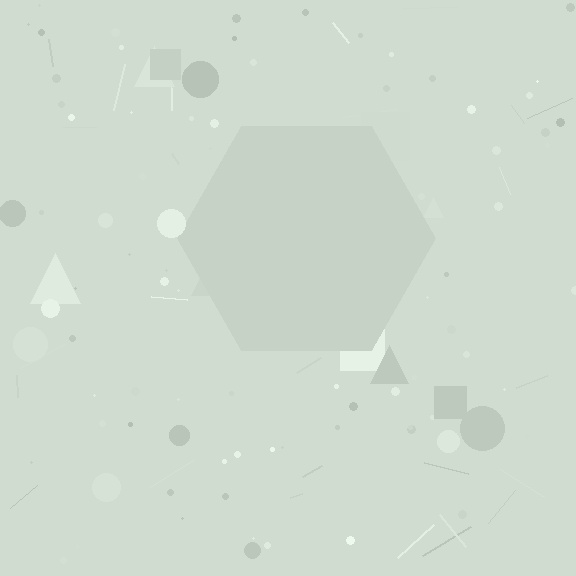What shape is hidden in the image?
A hexagon is hidden in the image.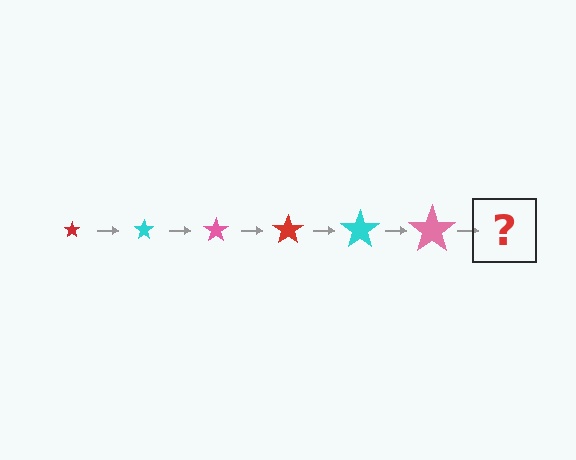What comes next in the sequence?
The next element should be a red star, larger than the previous one.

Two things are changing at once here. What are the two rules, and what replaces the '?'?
The two rules are that the star grows larger each step and the color cycles through red, cyan, and pink. The '?' should be a red star, larger than the previous one.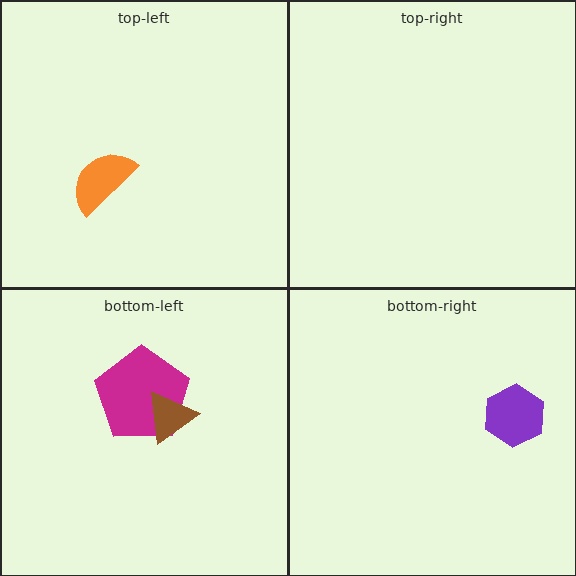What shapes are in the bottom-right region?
The purple hexagon.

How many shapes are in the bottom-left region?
2.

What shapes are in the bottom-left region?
The magenta pentagon, the brown triangle.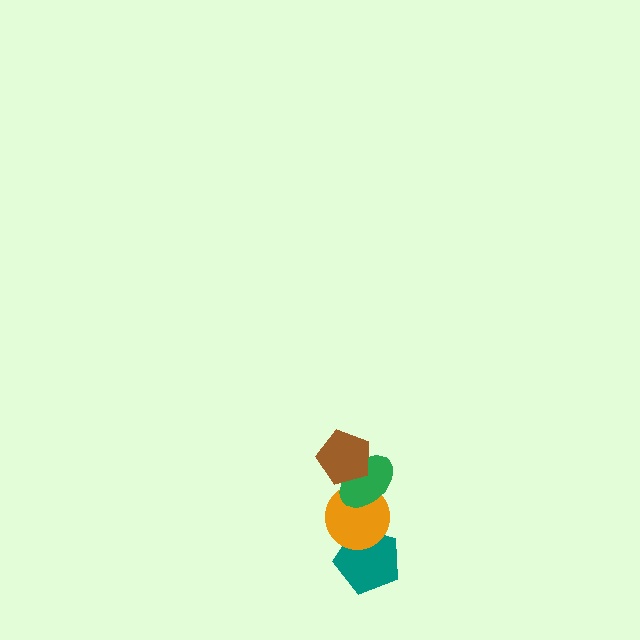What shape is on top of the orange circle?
The green ellipse is on top of the orange circle.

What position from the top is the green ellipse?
The green ellipse is 2nd from the top.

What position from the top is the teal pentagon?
The teal pentagon is 4th from the top.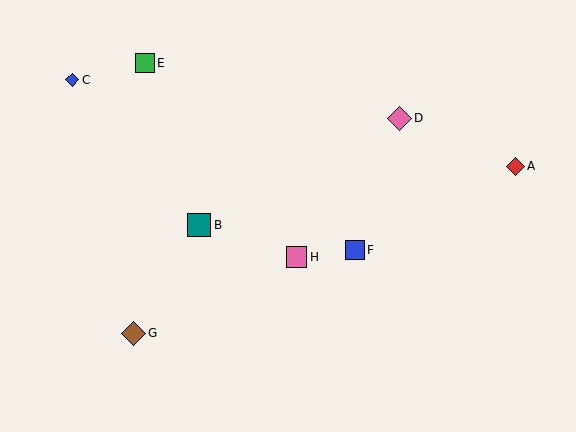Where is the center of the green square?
The center of the green square is at (145, 63).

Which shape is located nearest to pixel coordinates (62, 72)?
The blue diamond (labeled C) at (72, 80) is nearest to that location.